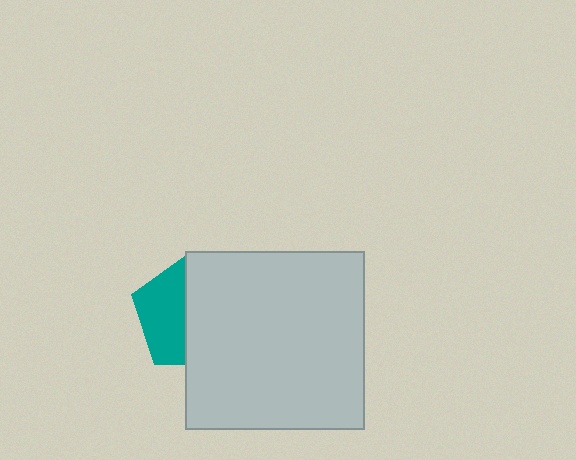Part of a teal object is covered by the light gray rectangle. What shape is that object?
It is a pentagon.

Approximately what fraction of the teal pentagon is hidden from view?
Roughly 57% of the teal pentagon is hidden behind the light gray rectangle.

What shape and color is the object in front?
The object in front is a light gray rectangle.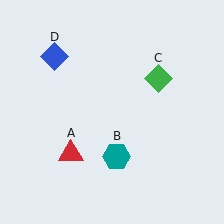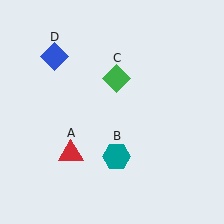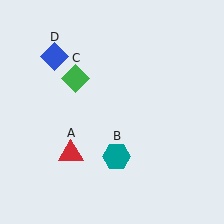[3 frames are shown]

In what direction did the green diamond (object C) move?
The green diamond (object C) moved left.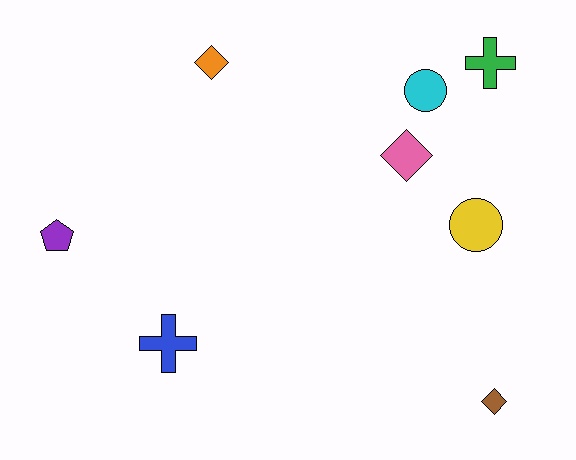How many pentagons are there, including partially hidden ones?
There is 1 pentagon.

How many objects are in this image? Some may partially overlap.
There are 8 objects.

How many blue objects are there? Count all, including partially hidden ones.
There is 1 blue object.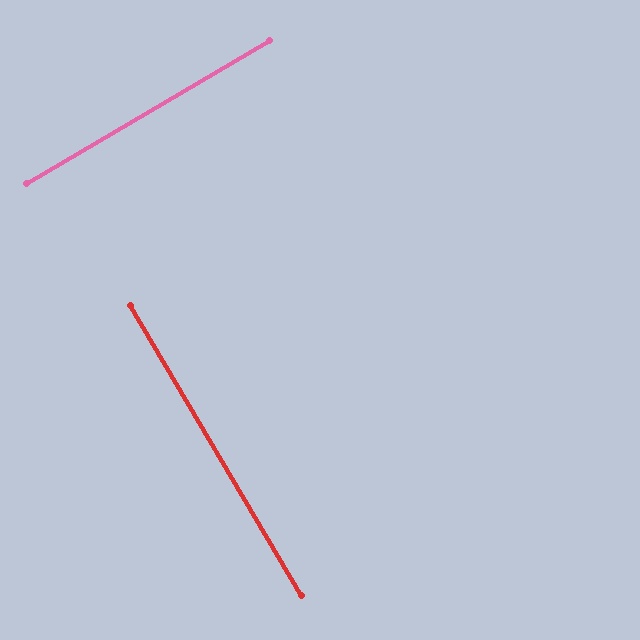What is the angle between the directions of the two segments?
Approximately 90 degrees.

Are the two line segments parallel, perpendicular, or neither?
Perpendicular — they meet at approximately 90°.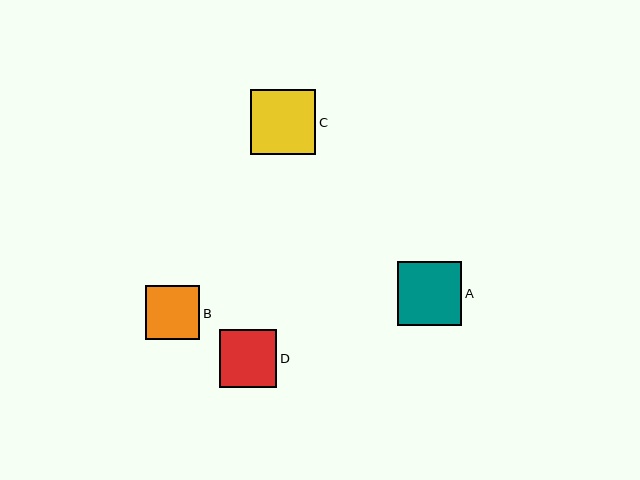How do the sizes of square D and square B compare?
Square D and square B are approximately the same size.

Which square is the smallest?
Square B is the smallest with a size of approximately 54 pixels.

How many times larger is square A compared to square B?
Square A is approximately 1.2 times the size of square B.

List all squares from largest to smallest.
From largest to smallest: C, A, D, B.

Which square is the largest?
Square C is the largest with a size of approximately 65 pixels.